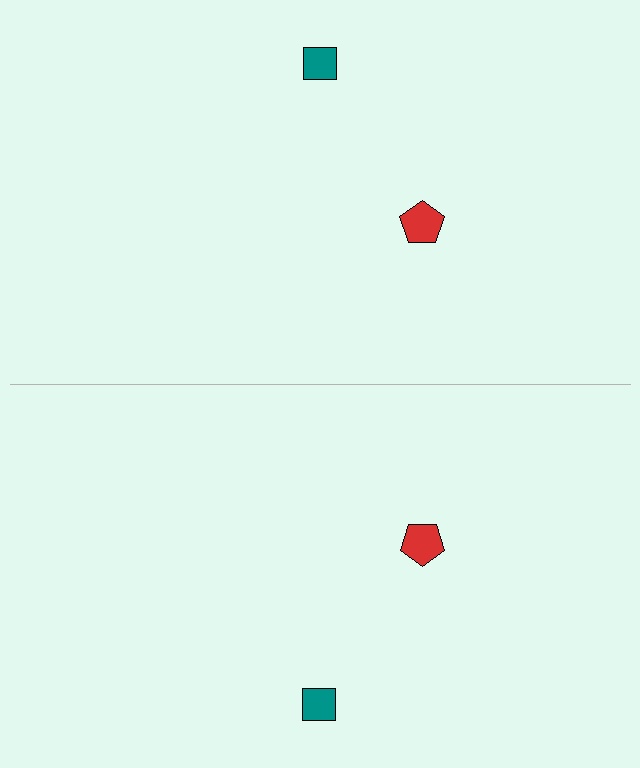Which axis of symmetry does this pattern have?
The pattern has a horizontal axis of symmetry running through the center of the image.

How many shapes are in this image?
There are 4 shapes in this image.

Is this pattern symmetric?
Yes, this pattern has bilateral (reflection) symmetry.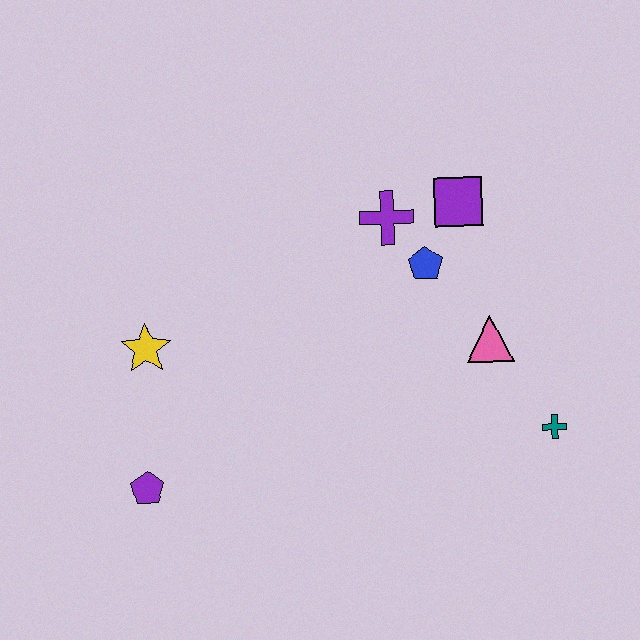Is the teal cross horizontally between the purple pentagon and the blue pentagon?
No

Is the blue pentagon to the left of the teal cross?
Yes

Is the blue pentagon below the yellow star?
No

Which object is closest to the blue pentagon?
The purple cross is closest to the blue pentagon.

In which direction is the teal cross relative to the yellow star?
The teal cross is to the right of the yellow star.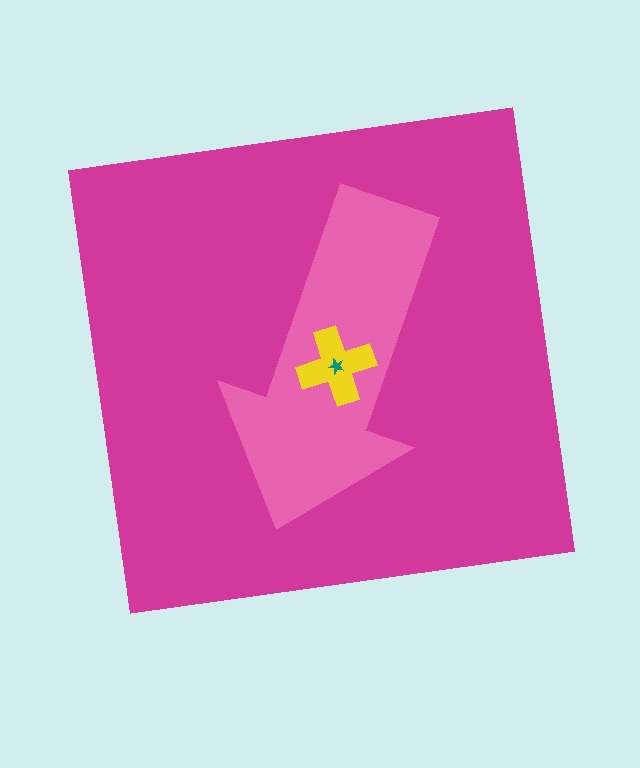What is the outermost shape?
The magenta square.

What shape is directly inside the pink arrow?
The yellow cross.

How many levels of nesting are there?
4.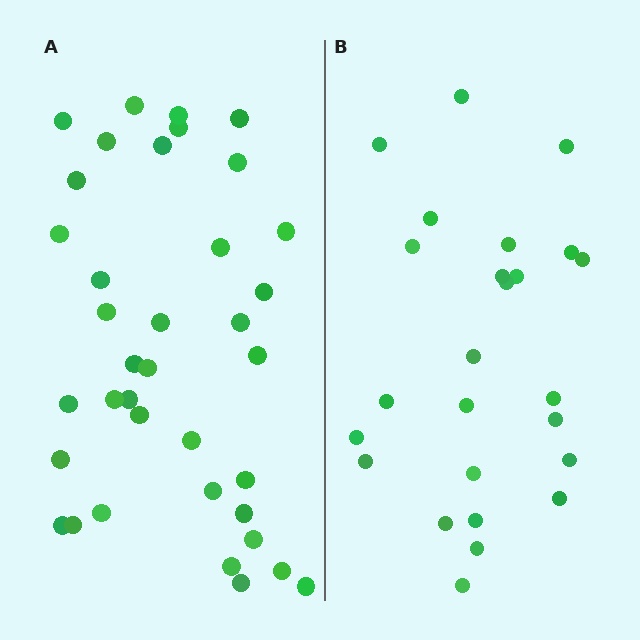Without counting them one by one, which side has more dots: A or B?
Region A (the left region) has more dots.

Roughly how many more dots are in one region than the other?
Region A has roughly 12 or so more dots than region B.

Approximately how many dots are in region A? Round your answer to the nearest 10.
About 40 dots. (The exact count is 37, which rounds to 40.)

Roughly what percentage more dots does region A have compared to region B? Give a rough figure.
About 50% more.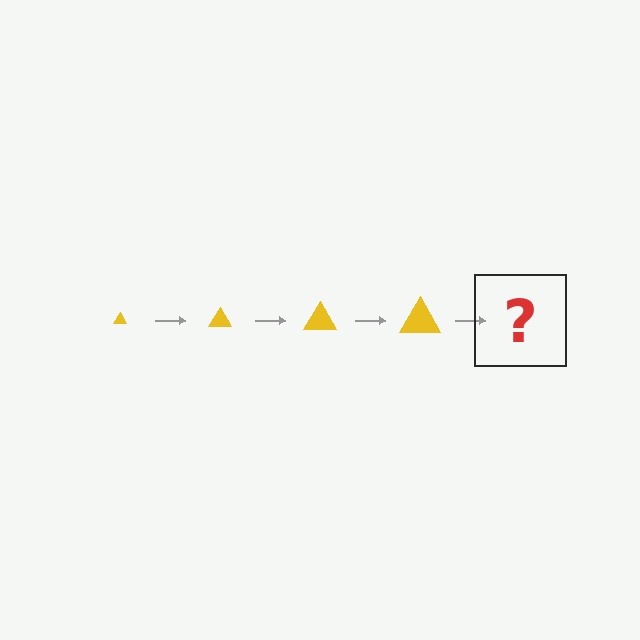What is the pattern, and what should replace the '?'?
The pattern is that the triangle gets progressively larger each step. The '?' should be a yellow triangle, larger than the previous one.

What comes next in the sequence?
The next element should be a yellow triangle, larger than the previous one.